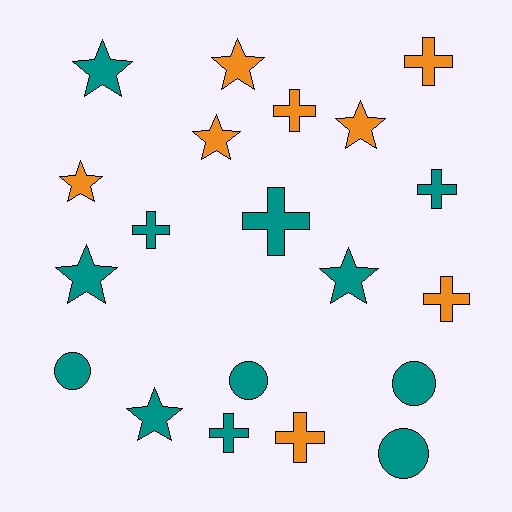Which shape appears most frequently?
Star, with 8 objects.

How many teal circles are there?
There are 4 teal circles.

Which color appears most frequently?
Teal, with 12 objects.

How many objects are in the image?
There are 20 objects.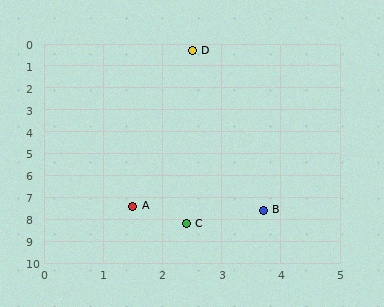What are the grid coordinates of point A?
Point A is at approximately (1.5, 7.4).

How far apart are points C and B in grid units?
Points C and B are about 1.4 grid units apart.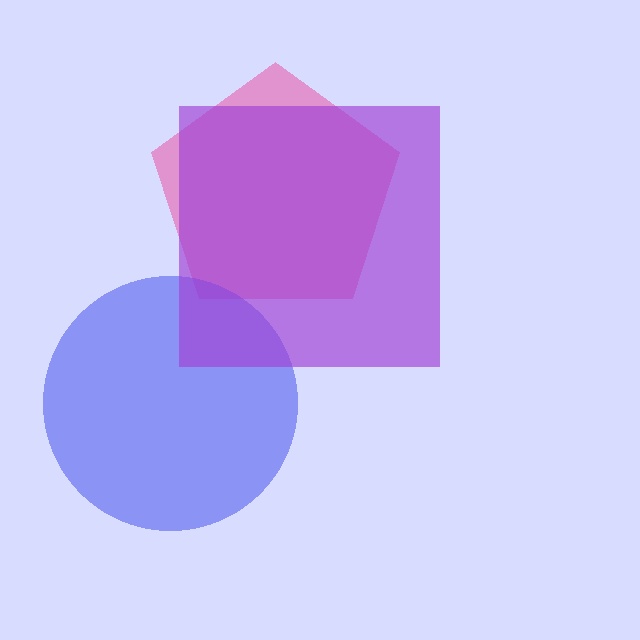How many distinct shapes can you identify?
There are 3 distinct shapes: a pink pentagon, a blue circle, a purple square.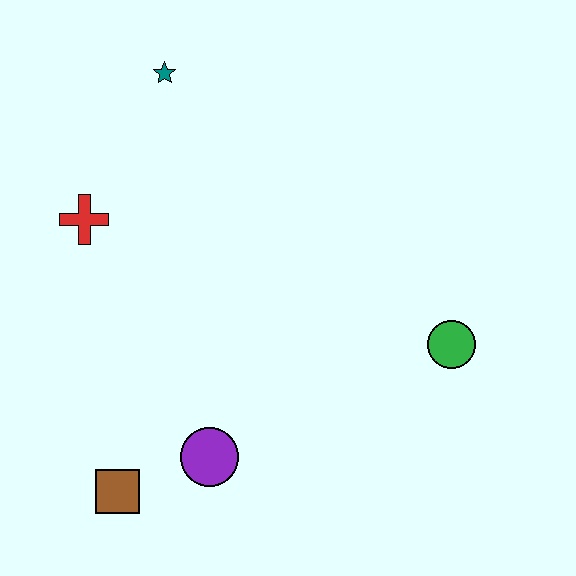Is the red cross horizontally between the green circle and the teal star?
No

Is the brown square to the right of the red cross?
Yes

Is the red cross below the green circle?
No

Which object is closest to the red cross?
The teal star is closest to the red cross.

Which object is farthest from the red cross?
The green circle is farthest from the red cross.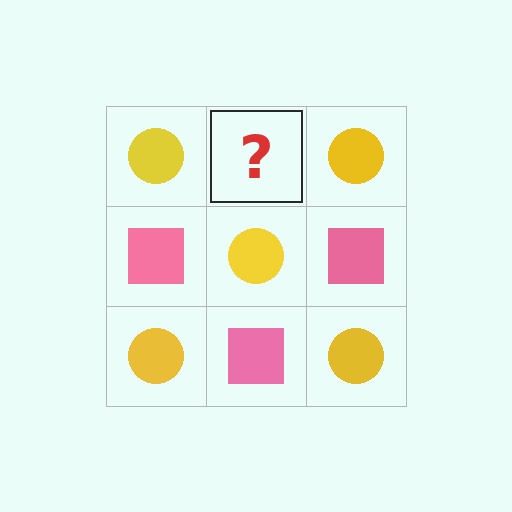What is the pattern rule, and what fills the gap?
The rule is that it alternates yellow circle and pink square in a checkerboard pattern. The gap should be filled with a pink square.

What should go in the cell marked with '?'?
The missing cell should contain a pink square.